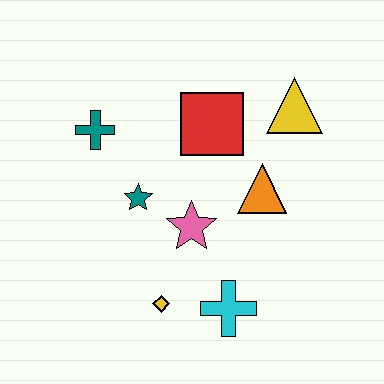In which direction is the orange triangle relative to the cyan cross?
The orange triangle is above the cyan cross.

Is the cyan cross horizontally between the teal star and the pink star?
No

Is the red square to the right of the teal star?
Yes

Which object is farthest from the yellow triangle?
The yellow diamond is farthest from the yellow triangle.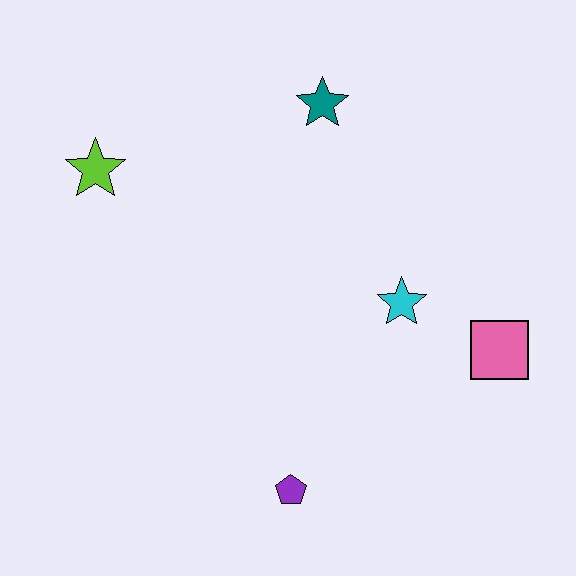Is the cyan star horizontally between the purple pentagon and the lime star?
No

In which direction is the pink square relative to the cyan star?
The pink square is to the right of the cyan star.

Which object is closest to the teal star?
The cyan star is closest to the teal star.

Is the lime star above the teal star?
No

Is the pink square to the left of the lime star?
No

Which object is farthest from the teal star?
The purple pentagon is farthest from the teal star.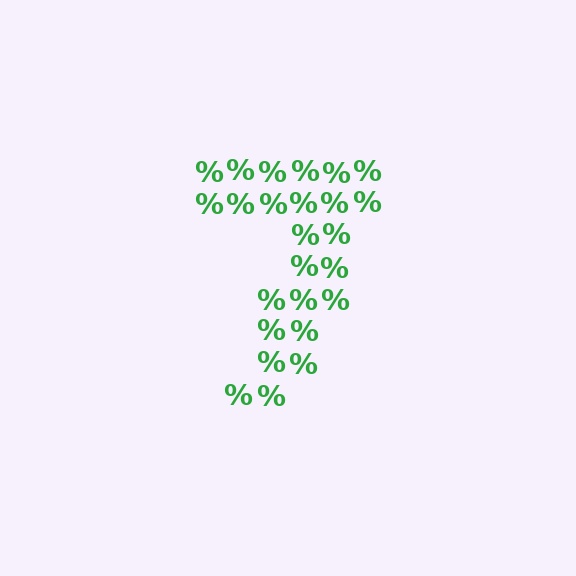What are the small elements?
The small elements are percent signs.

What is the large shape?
The large shape is the digit 7.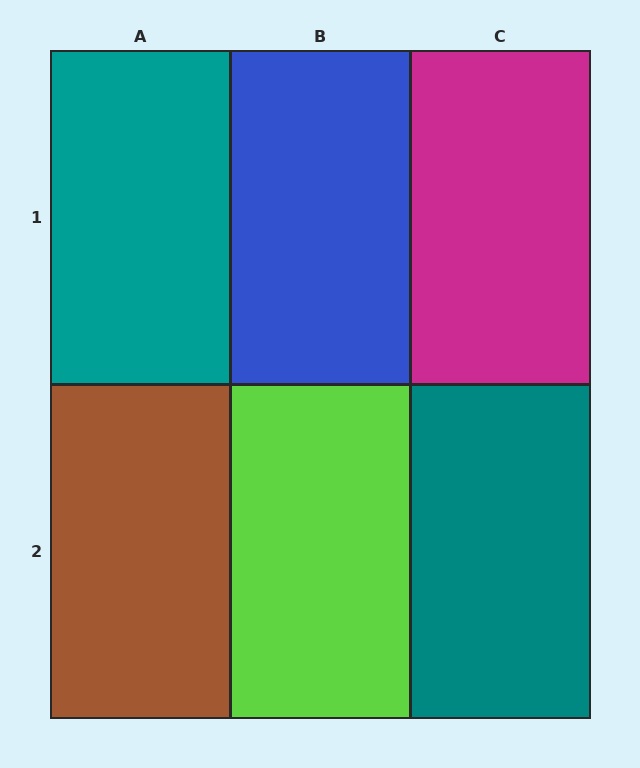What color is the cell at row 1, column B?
Blue.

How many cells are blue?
1 cell is blue.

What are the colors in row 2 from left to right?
Brown, lime, teal.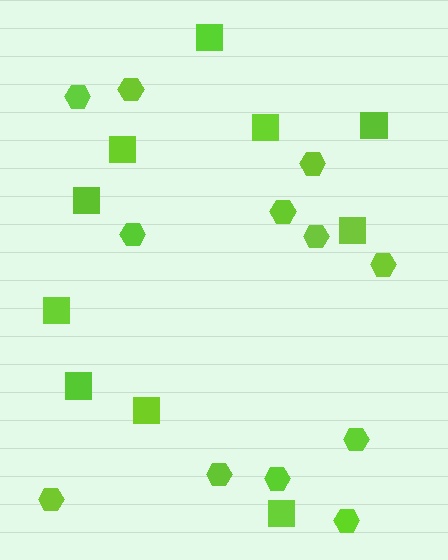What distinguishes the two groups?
There are 2 groups: one group of squares (10) and one group of hexagons (12).